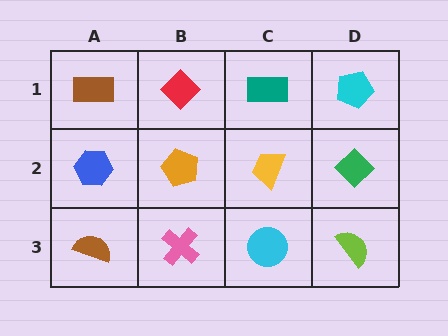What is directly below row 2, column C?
A cyan circle.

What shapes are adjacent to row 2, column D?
A cyan pentagon (row 1, column D), a lime semicircle (row 3, column D), a yellow trapezoid (row 2, column C).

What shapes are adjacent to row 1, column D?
A green diamond (row 2, column D), a teal rectangle (row 1, column C).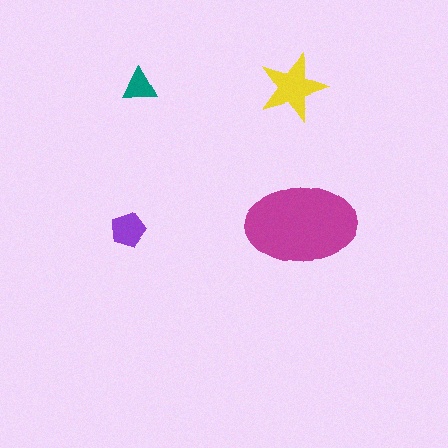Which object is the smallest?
The teal triangle.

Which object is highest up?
The teal triangle is topmost.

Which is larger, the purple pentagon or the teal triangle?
The purple pentagon.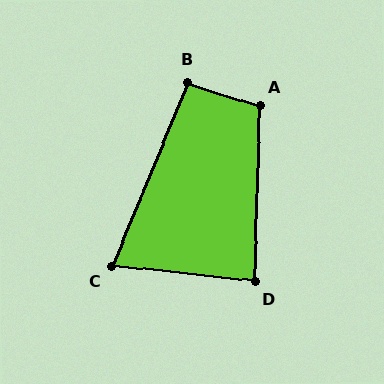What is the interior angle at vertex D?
Approximately 85 degrees (approximately right).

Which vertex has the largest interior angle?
A, at approximately 106 degrees.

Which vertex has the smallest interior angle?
C, at approximately 74 degrees.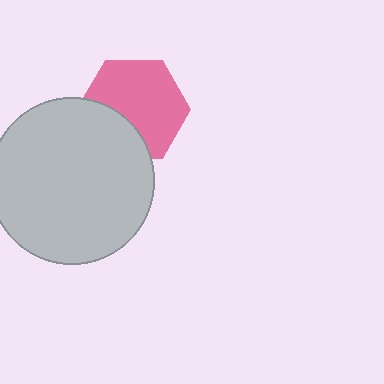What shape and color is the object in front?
The object in front is a light gray circle.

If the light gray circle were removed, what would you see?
You would see the complete pink hexagon.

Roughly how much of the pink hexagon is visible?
Most of it is visible (roughly 69%).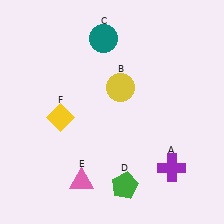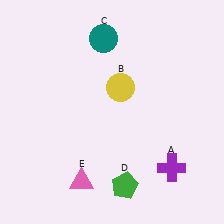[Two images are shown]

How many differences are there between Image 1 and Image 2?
There is 1 difference between the two images.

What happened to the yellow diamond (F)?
The yellow diamond (F) was removed in Image 2. It was in the bottom-left area of Image 1.